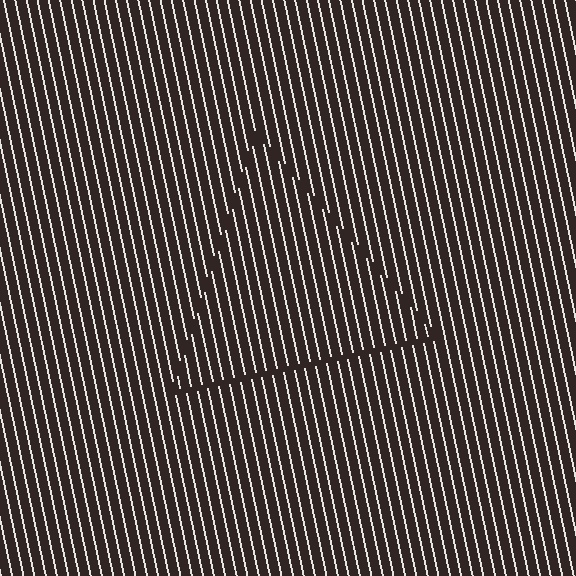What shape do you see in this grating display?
An illusory triangle. The interior of the shape contains the same grating, shifted by half a period — the contour is defined by the phase discontinuity where line-ends from the inner and outer gratings abut.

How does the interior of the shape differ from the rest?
The interior of the shape contains the same grating, shifted by half a period — the contour is defined by the phase discontinuity where line-ends from the inner and outer gratings abut.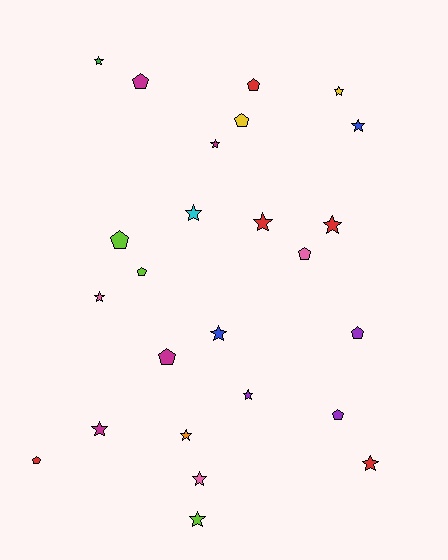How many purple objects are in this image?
There are 3 purple objects.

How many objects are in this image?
There are 25 objects.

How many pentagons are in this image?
There are 10 pentagons.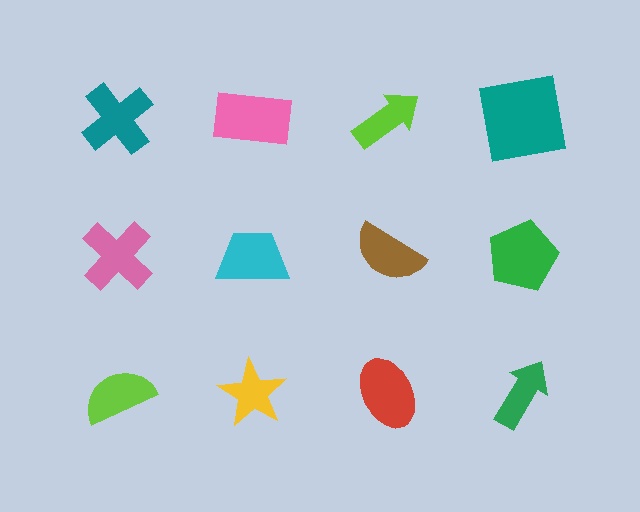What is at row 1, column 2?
A pink rectangle.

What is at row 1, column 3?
A lime arrow.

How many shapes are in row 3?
4 shapes.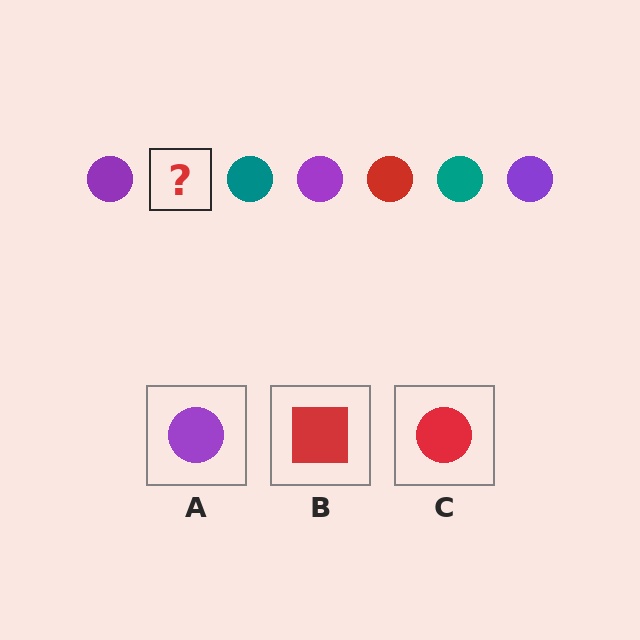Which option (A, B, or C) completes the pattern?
C.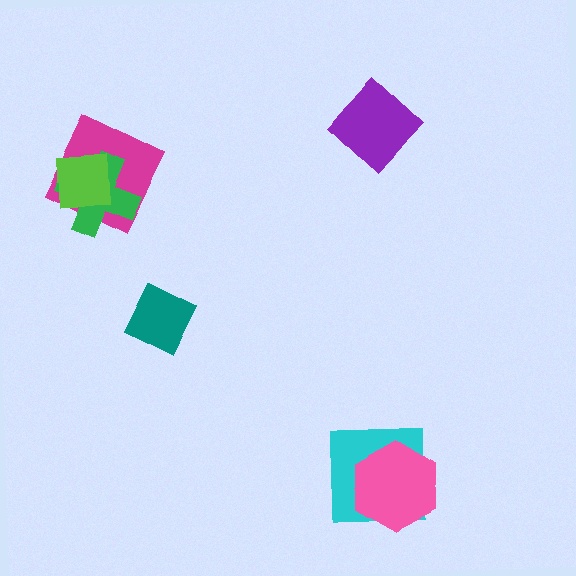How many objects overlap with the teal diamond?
0 objects overlap with the teal diamond.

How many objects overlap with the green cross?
2 objects overlap with the green cross.